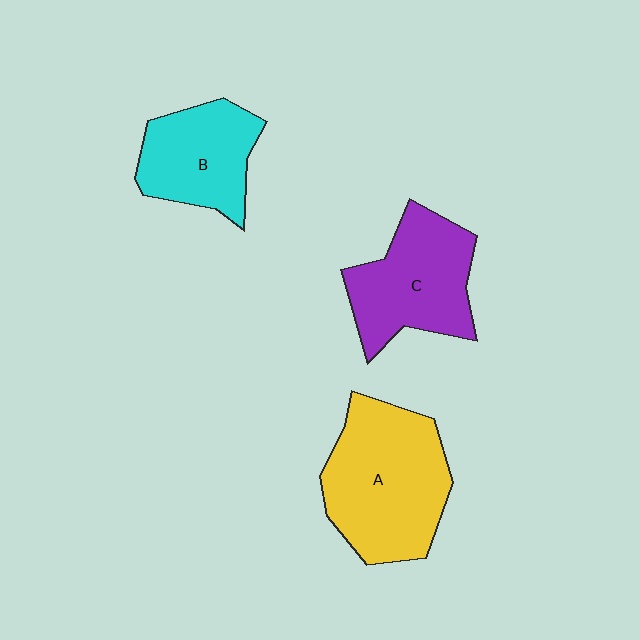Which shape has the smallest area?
Shape B (cyan).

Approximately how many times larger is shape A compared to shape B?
Approximately 1.5 times.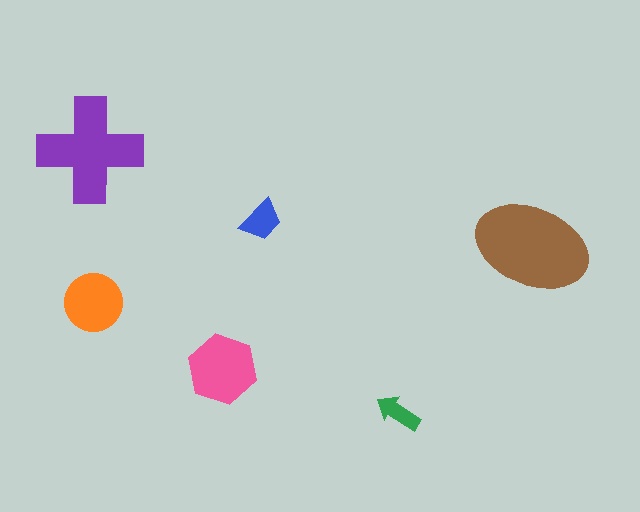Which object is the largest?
The brown ellipse.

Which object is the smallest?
The green arrow.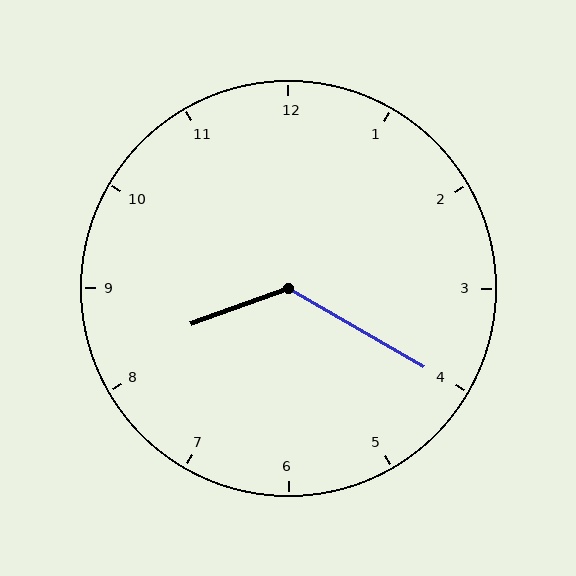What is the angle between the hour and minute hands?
Approximately 130 degrees.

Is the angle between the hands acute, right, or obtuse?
It is obtuse.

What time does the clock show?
8:20.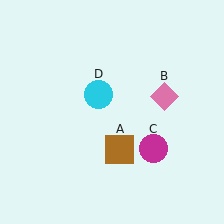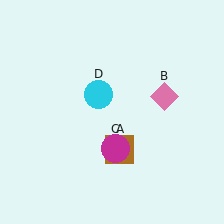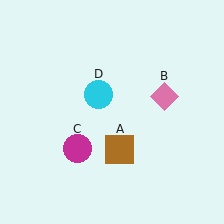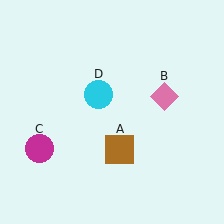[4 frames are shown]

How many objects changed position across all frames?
1 object changed position: magenta circle (object C).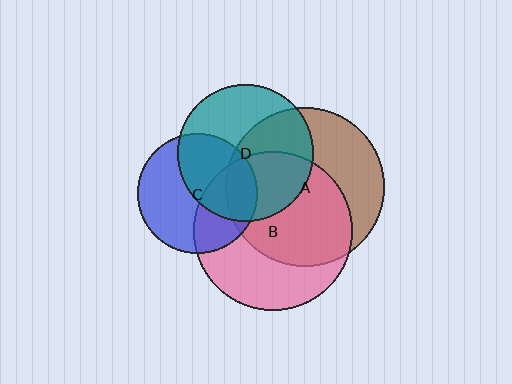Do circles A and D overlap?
Yes.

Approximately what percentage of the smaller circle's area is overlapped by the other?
Approximately 50%.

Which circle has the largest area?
Circle A (brown).